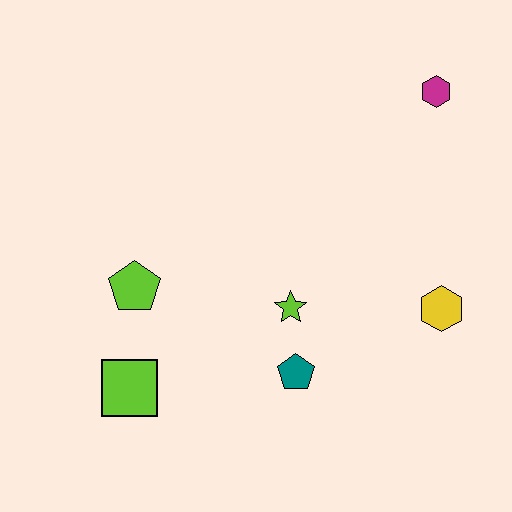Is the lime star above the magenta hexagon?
No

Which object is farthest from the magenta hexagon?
The lime square is farthest from the magenta hexagon.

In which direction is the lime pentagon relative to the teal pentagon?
The lime pentagon is to the left of the teal pentagon.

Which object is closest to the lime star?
The teal pentagon is closest to the lime star.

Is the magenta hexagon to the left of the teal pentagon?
No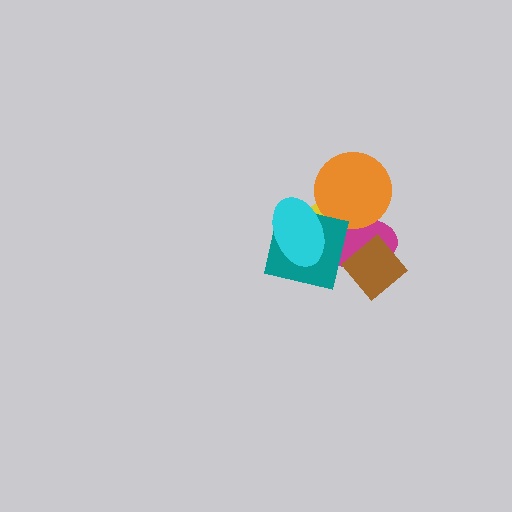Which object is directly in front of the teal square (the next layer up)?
The cyan ellipse is directly in front of the teal square.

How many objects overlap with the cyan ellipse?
3 objects overlap with the cyan ellipse.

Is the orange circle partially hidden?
Yes, it is partially covered by another shape.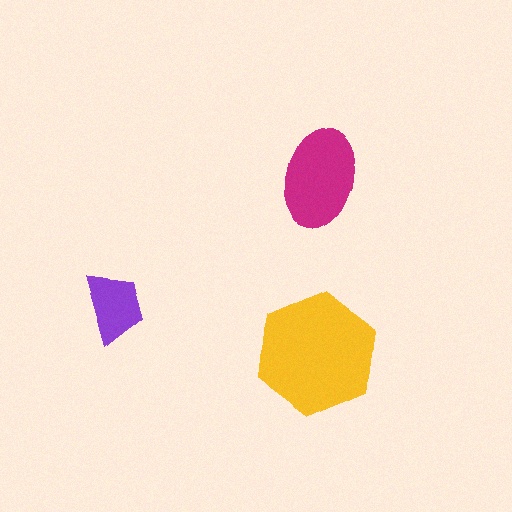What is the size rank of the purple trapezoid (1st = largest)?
3rd.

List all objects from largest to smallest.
The yellow hexagon, the magenta ellipse, the purple trapezoid.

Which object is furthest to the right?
The yellow hexagon is rightmost.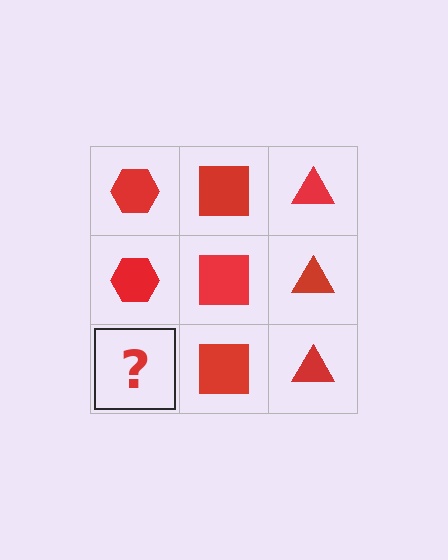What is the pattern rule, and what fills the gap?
The rule is that each column has a consistent shape. The gap should be filled with a red hexagon.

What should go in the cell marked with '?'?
The missing cell should contain a red hexagon.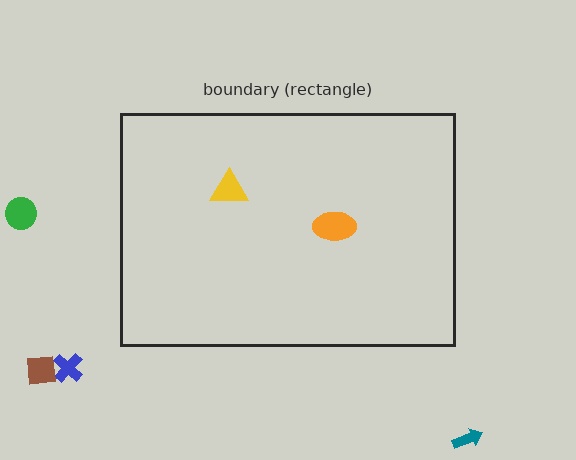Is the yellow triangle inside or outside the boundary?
Inside.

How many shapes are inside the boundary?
2 inside, 4 outside.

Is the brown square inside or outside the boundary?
Outside.